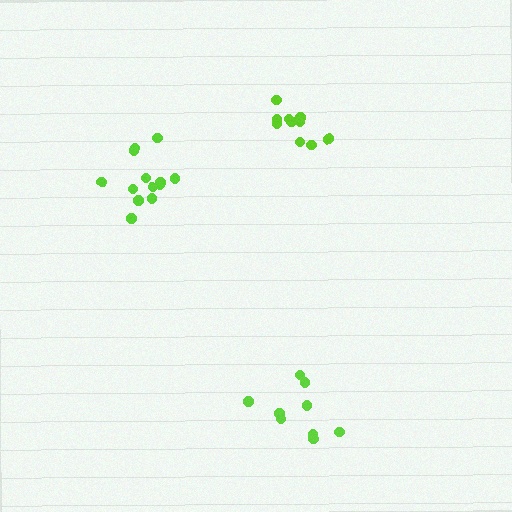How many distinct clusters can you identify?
There are 3 distinct clusters.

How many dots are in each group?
Group 1: 13 dots, Group 2: 9 dots, Group 3: 11 dots (33 total).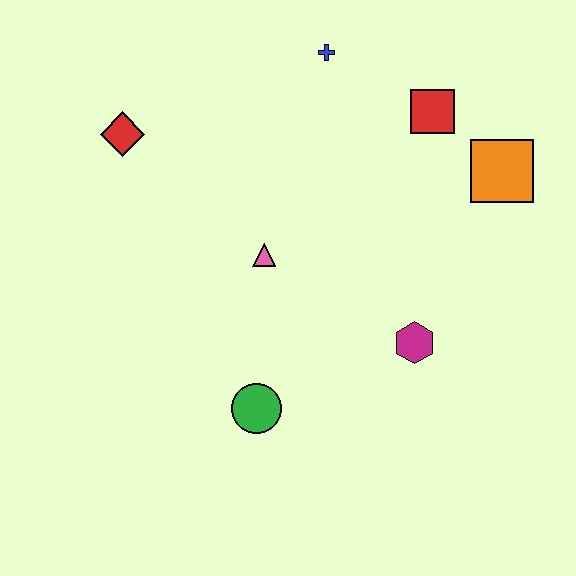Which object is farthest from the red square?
The green circle is farthest from the red square.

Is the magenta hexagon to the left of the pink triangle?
No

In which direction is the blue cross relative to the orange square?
The blue cross is to the left of the orange square.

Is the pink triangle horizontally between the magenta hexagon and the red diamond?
Yes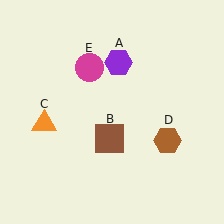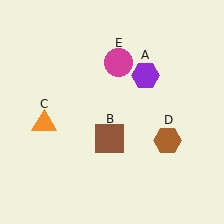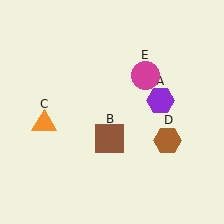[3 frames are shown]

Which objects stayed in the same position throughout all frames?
Brown square (object B) and orange triangle (object C) and brown hexagon (object D) remained stationary.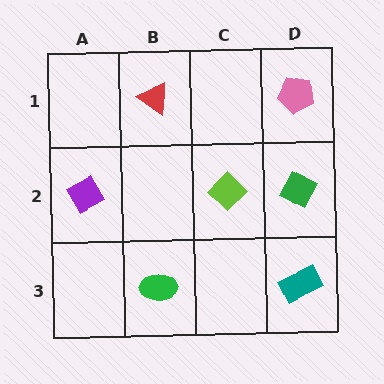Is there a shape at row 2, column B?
No, that cell is empty.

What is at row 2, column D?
A green diamond.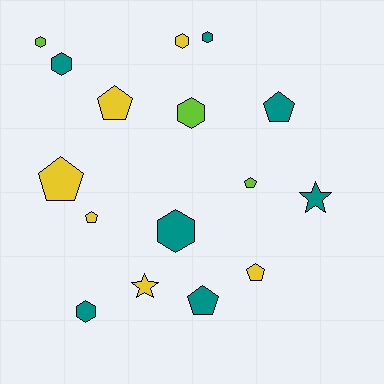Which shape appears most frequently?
Hexagon, with 7 objects.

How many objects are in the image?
There are 16 objects.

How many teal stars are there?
There is 1 teal star.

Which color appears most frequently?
Teal, with 7 objects.